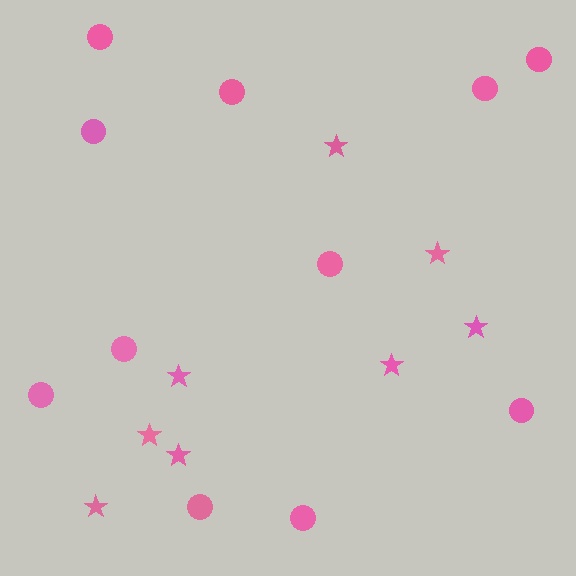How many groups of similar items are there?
There are 2 groups: one group of stars (8) and one group of circles (11).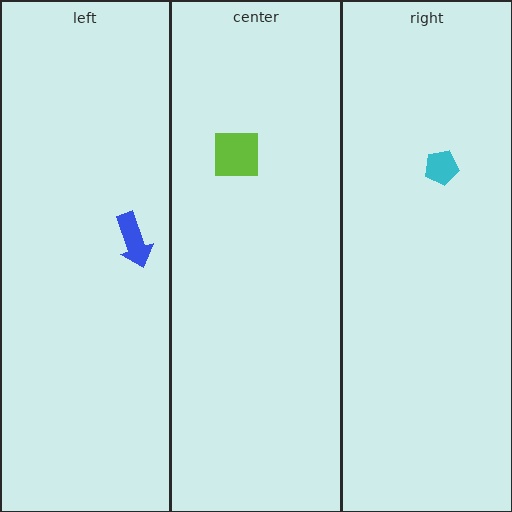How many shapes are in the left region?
1.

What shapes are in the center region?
The lime square.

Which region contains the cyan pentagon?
The right region.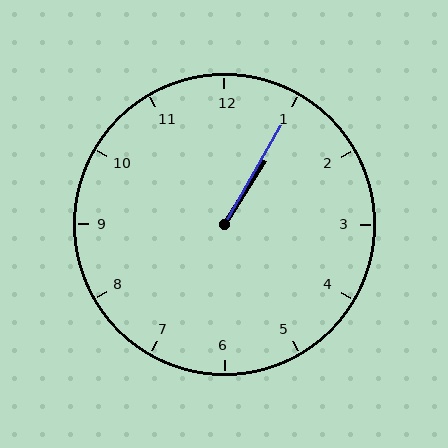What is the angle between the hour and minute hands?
Approximately 2 degrees.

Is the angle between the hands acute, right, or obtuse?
It is acute.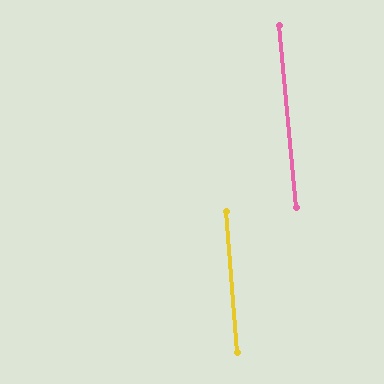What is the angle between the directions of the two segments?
Approximately 1 degree.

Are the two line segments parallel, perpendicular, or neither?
Parallel — their directions differ by only 0.9°.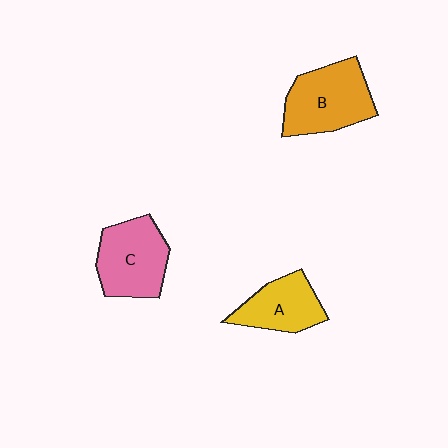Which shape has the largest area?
Shape B (orange).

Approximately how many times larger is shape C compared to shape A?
Approximately 1.3 times.